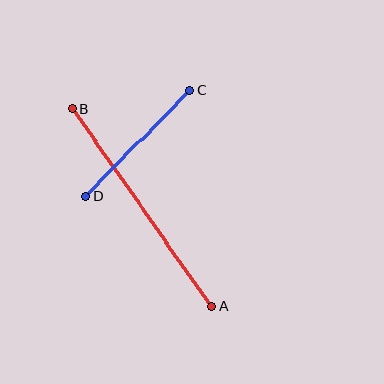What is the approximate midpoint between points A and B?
The midpoint is at approximately (142, 207) pixels.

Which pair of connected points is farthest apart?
Points A and B are farthest apart.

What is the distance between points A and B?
The distance is approximately 242 pixels.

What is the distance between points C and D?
The distance is approximately 148 pixels.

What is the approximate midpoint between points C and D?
The midpoint is at approximately (138, 143) pixels.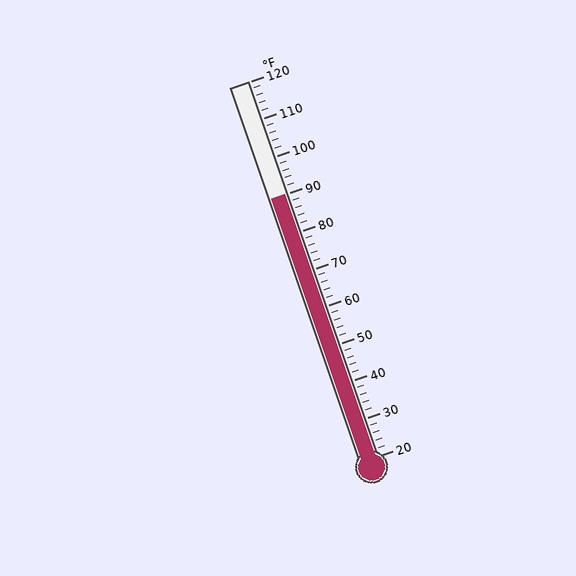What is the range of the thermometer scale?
The thermometer scale ranges from 20°F to 120°F.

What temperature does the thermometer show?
The thermometer shows approximately 90°F.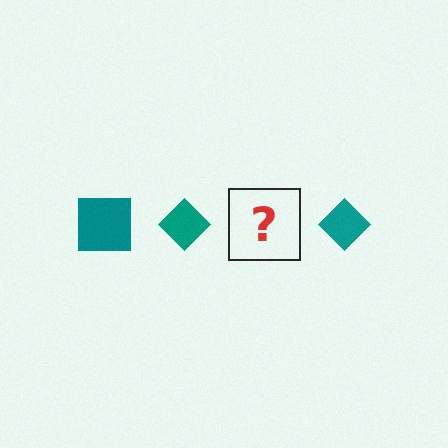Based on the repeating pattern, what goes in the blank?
The blank should be a teal square.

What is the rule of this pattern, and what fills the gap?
The rule is that the pattern cycles through square, diamond shapes in teal. The gap should be filled with a teal square.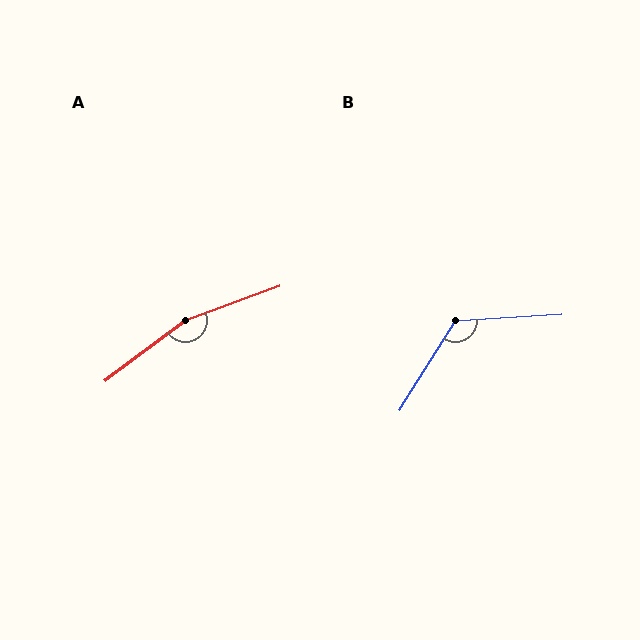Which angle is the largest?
A, at approximately 163 degrees.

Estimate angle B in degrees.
Approximately 125 degrees.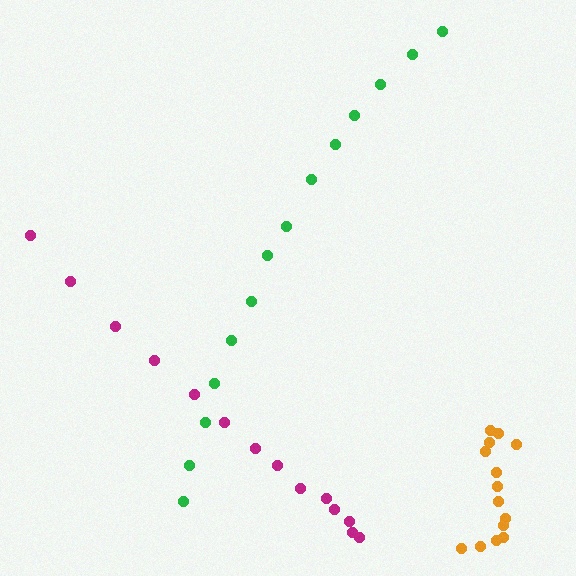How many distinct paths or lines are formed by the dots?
There are 3 distinct paths.